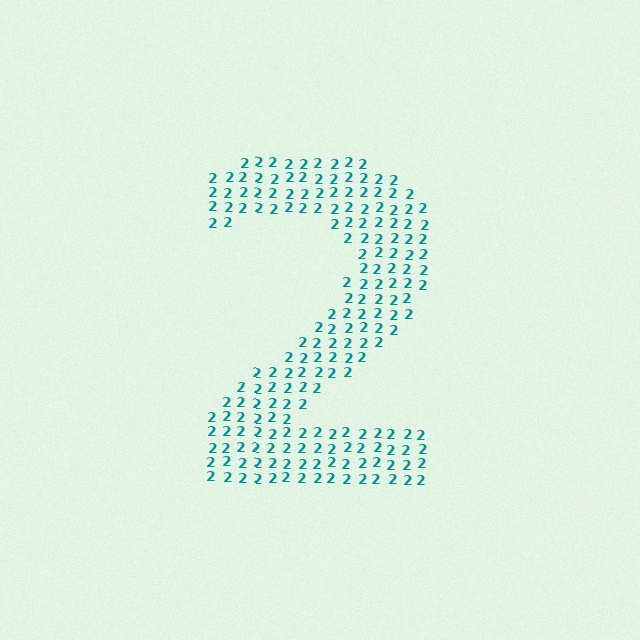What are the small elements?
The small elements are digit 2's.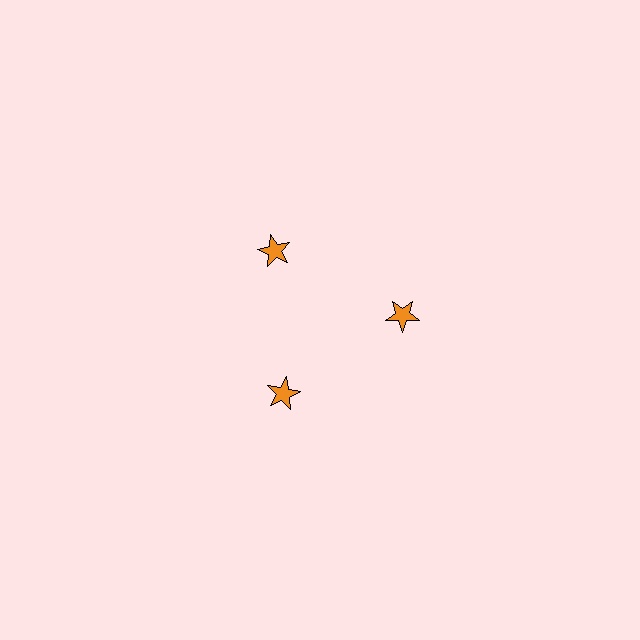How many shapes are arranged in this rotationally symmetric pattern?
There are 3 shapes, arranged in 3 groups of 1.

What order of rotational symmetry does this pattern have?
This pattern has 3-fold rotational symmetry.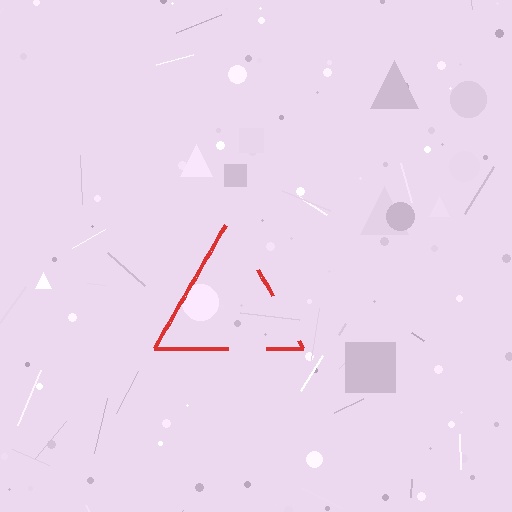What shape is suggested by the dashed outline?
The dashed outline suggests a triangle.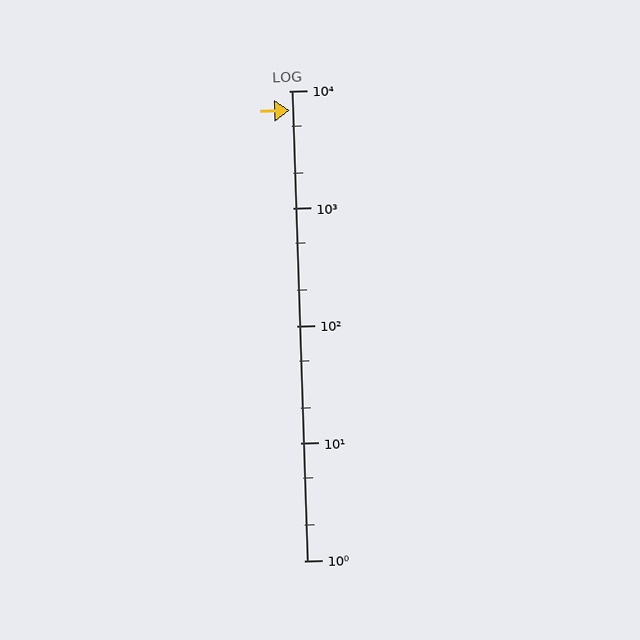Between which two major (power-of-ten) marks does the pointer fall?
The pointer is between 1000 and 10000.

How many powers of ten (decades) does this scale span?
The scale spans 4 decades, from 1 to 10000.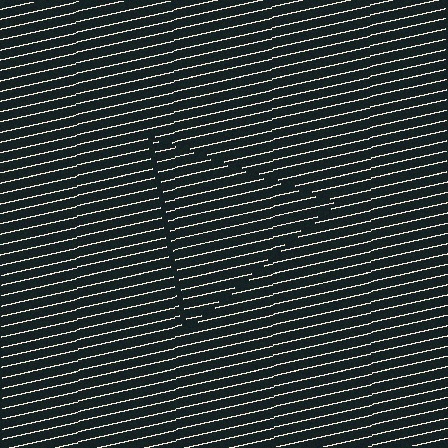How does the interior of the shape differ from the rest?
The interior of the shape contains the same grating, shifted by half a period — the contour is defined by the phase discontinuity where line-ends from the inner and outer gratings abut.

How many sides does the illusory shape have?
3 sides — the line-ends trace a triangle.